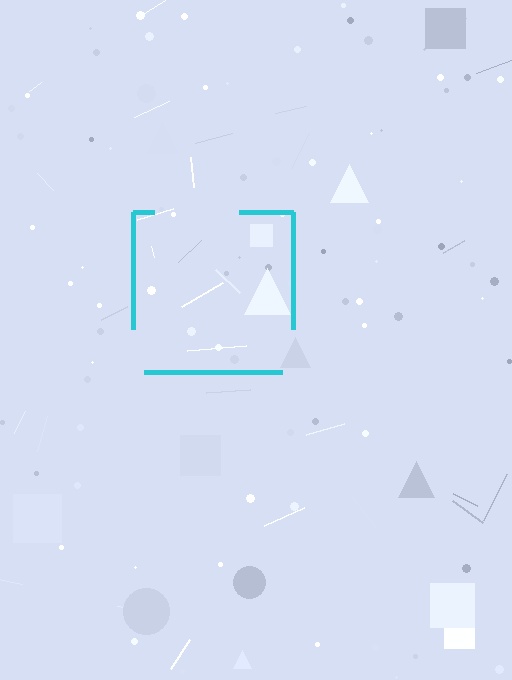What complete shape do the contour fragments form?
The contour fragments form a square.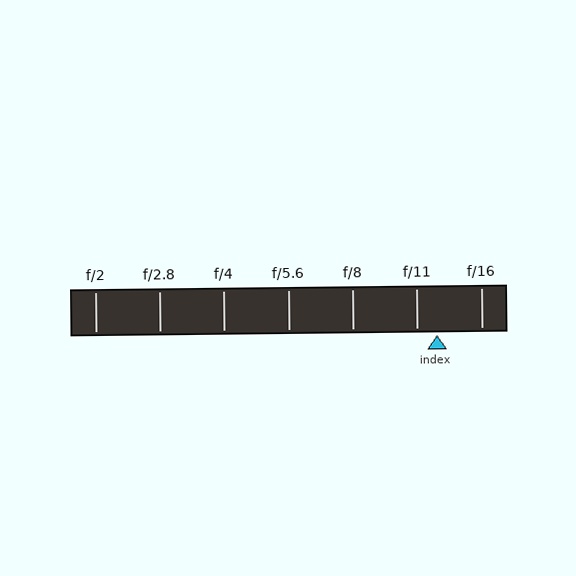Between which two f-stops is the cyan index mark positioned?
The index mark is between f/11 and f/16.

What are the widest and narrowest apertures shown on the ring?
The widest aperture shown is f/2 and the narrowest is f/16.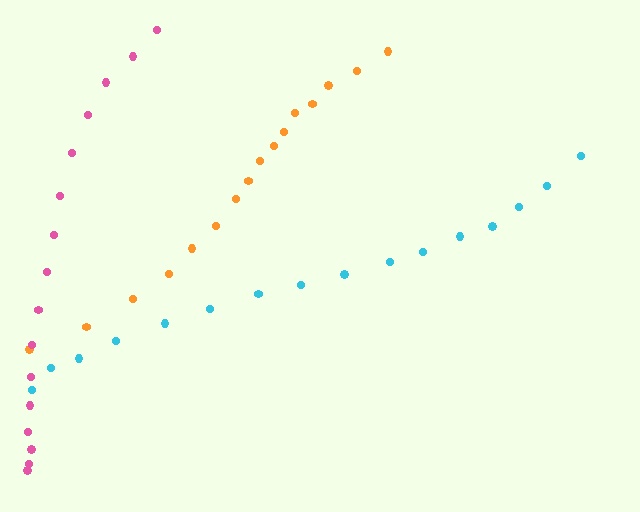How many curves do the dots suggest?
There are 3 distinct paths.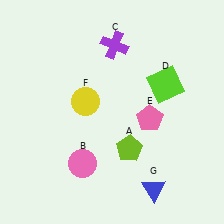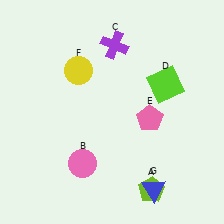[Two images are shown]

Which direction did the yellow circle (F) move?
The yellow circle (F) moved up.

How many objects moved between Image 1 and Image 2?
2 objects moved between the two images.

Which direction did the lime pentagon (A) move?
The lime pentagon (A) moved down.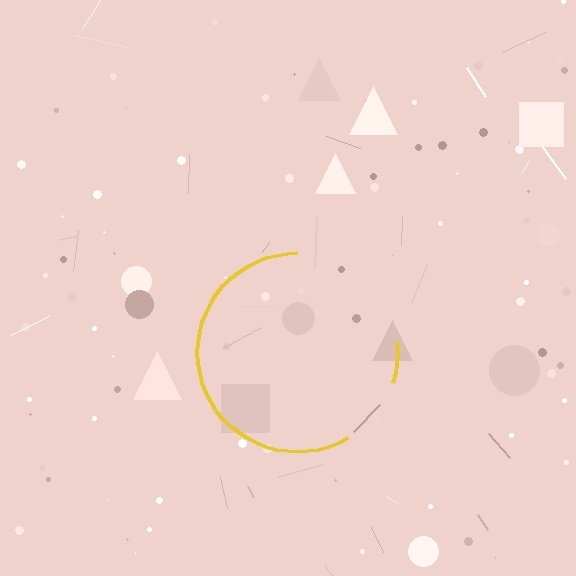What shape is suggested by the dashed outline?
The dashed outline suggests a circle.